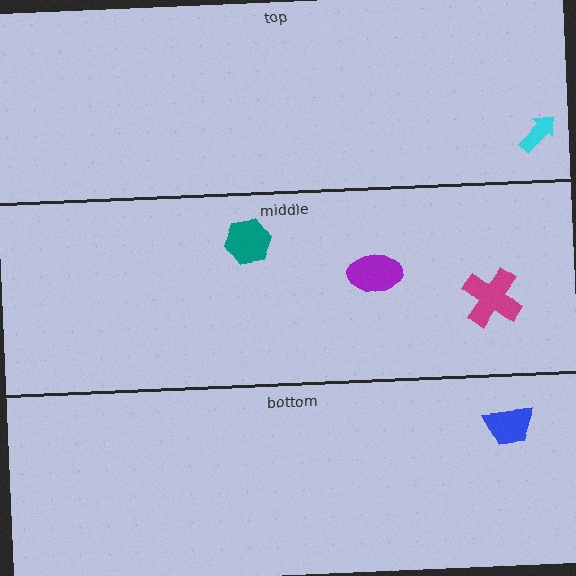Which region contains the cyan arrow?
The top region.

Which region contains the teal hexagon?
The middle region.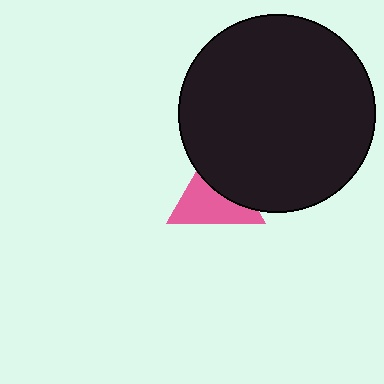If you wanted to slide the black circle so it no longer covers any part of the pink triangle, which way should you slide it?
Slide it toward the upper-right — that is the most direct way to separate the two shapes.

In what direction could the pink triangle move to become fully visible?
The pink triangle could move toward the lower-left. That would shift it out from behind the black circle entirely.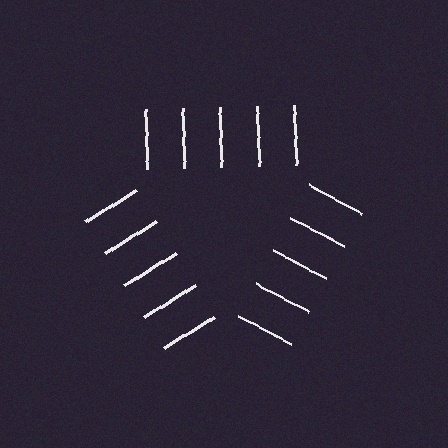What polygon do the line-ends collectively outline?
An illusory triangle — the line segments terminate on its edges but no continuous stroke is drawn.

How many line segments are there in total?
15 — 5 along each of the 3 edges.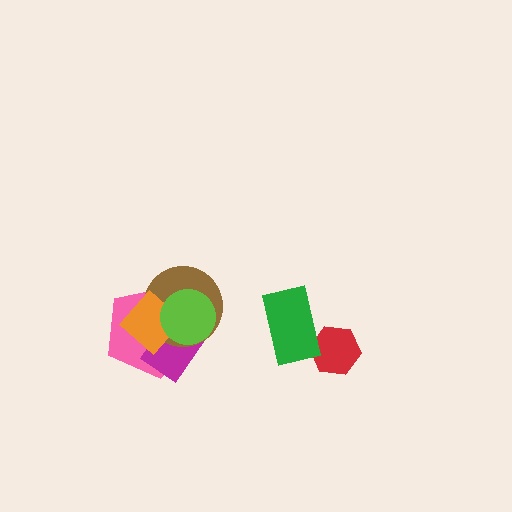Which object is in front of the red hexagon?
The green rectangle is in front of the red hexagon.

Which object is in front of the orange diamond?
The lime circle is in front of the orange diamond.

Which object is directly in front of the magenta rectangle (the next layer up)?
The brown circle is directly in front of the magenta rectangle.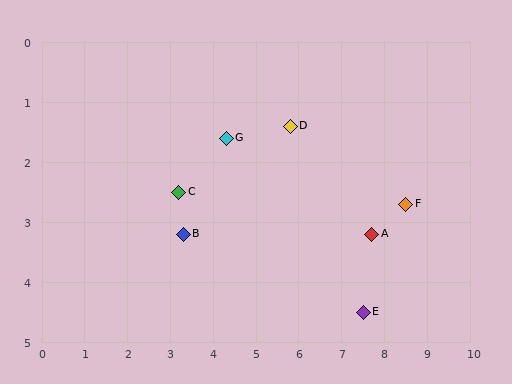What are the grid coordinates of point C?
Point C is at approximately (3.2, 2.5).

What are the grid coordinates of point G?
Point G is at approximately (4.3, 1.6).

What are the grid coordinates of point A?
Point A is at approximately (7.7, 3.2).